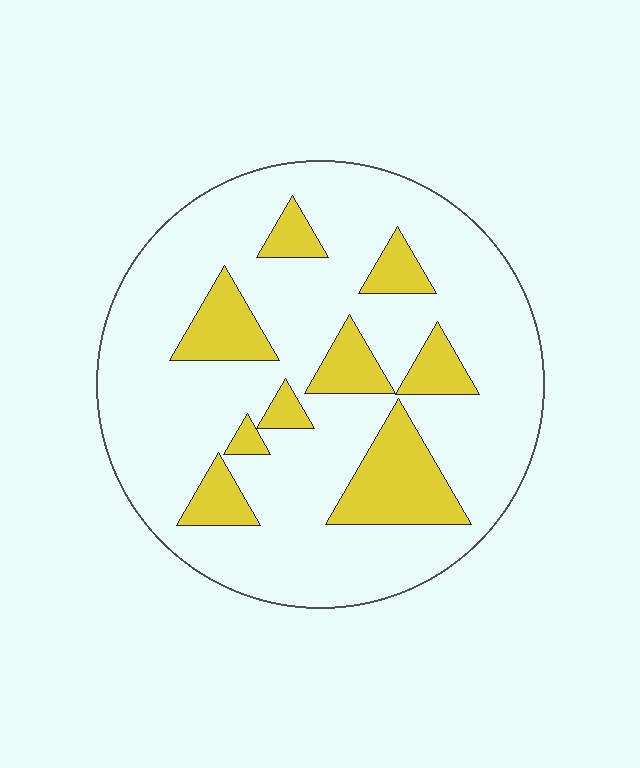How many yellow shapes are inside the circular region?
9.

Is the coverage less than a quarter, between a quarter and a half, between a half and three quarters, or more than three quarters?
Less than a quarter.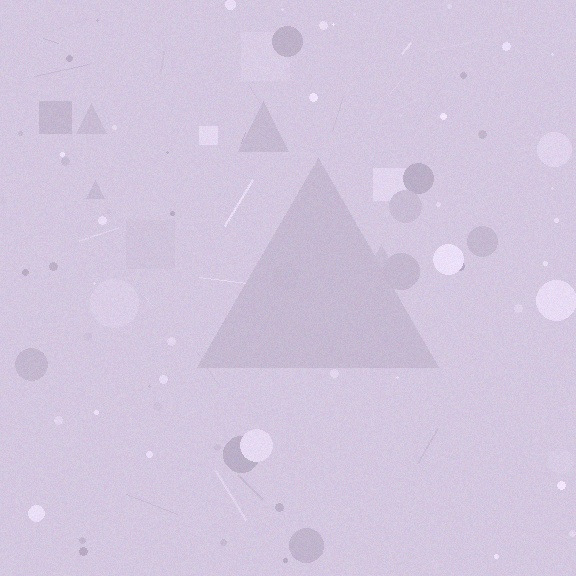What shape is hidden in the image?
A triangle is hidden in the image.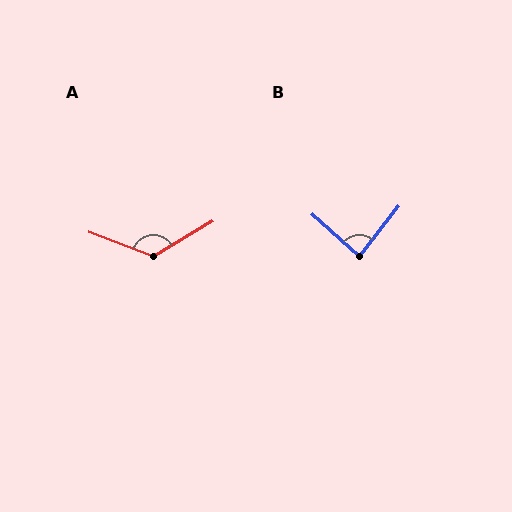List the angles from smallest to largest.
B (86°), A (128°).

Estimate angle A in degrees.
Approximately 128 degrees.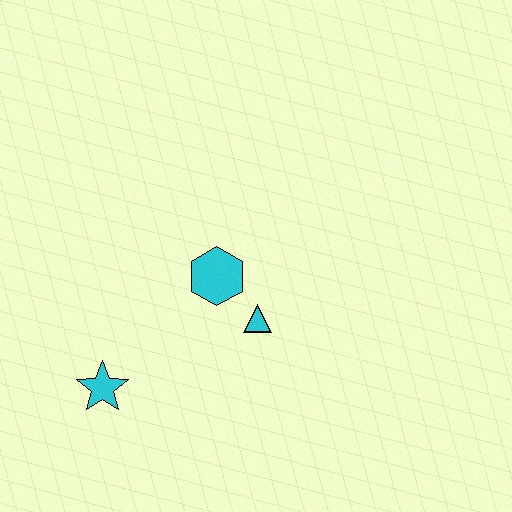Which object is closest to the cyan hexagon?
The cyan triangle is closest to the cyan hexagon.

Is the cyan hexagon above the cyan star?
Yes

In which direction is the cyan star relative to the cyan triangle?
The cyan star is to the left of the cyan triangle.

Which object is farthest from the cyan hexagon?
The cyan star is farthest from the cyan hexagon.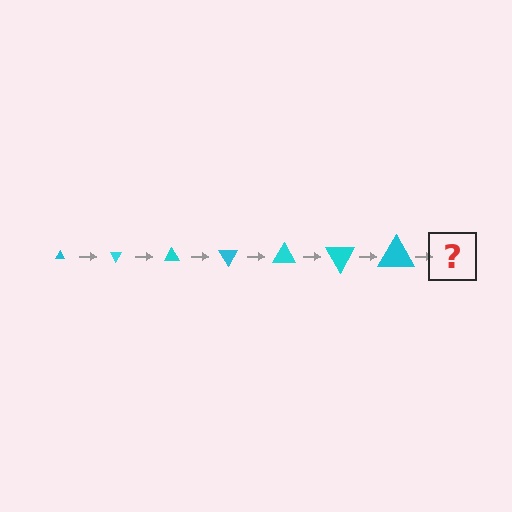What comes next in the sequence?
The next element should be a triangle, larger than the previous one and rotated 420 degrees from the start.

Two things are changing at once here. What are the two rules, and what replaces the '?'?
The two rules are that the triangle grows larger each step and it rotates 60 degrees each step. The '?' should be a triangle, larger than the previous one and rotated 420 degrees from the start.